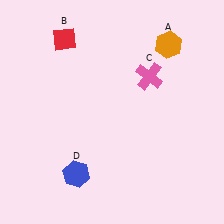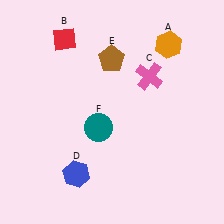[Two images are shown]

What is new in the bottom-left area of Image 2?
A teal circle (F) was added in the bottom-left area of Image 2.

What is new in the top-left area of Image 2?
A brown pentagon (E) was added in the top-left area of Image 2.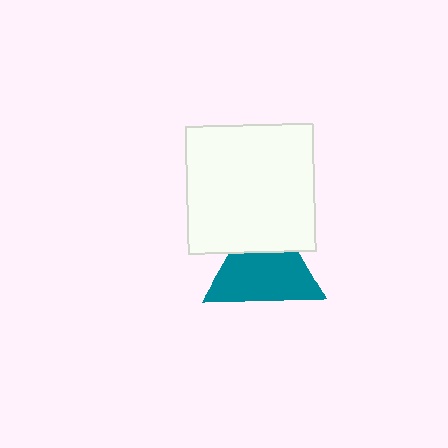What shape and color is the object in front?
The object in front is a white square.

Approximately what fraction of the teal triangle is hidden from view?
Roughly 31% of the teal triangle is hidden behind the white square.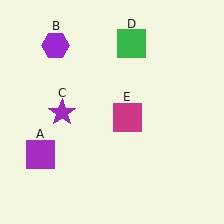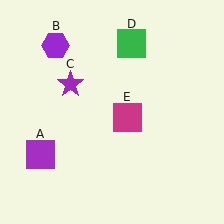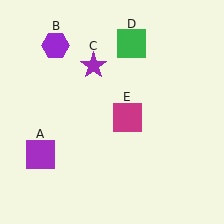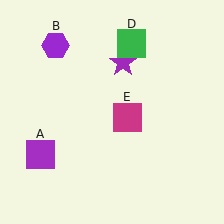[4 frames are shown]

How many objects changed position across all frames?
1 object changed position: purple star (object C).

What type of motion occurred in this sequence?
The purple star (object C) rotated clockwise around the center of the scene.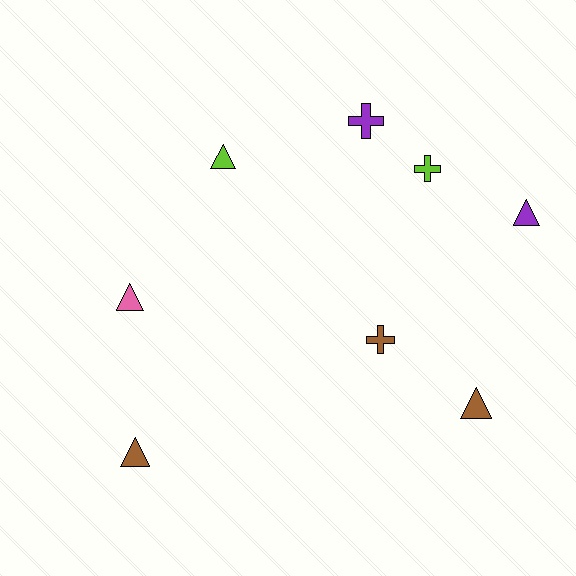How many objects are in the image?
There are 8 objects.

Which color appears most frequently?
Brown, with 3 objects.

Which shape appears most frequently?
Triangle, with 5 objects.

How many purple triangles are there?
There is 1 purple triangle.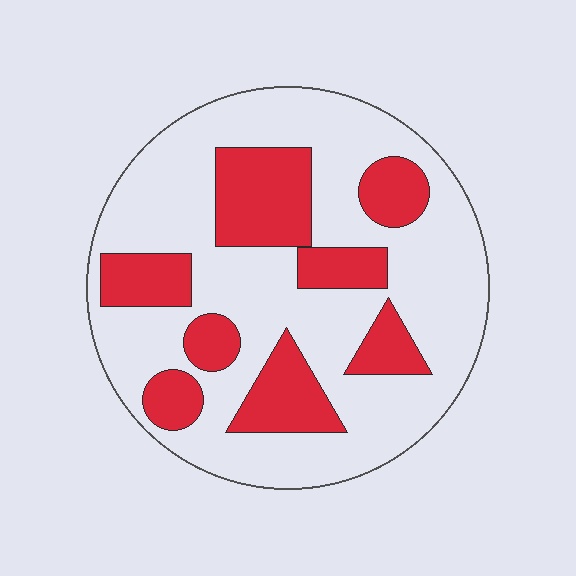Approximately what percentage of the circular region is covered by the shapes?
Approximately 30%.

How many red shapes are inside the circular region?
8.